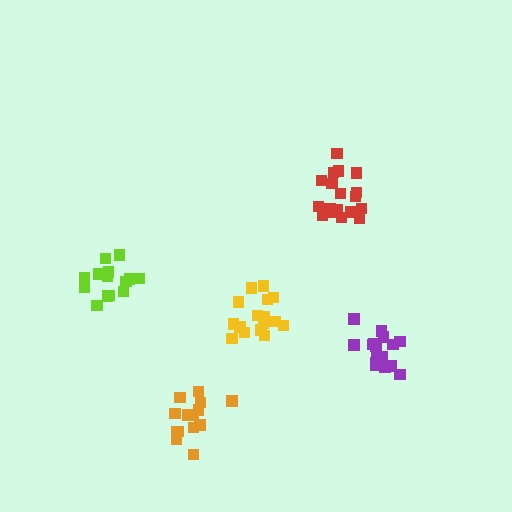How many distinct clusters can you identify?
There are 5 distinct clusters.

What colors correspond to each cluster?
The clusters are colored: red, lime, purple, orange, yellow.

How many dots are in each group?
Group 1: 20 dots, Group 2: 14 dots, Group 3: 18 dots, Group 4: 14 dots, Group 5: 16 dots (82 total).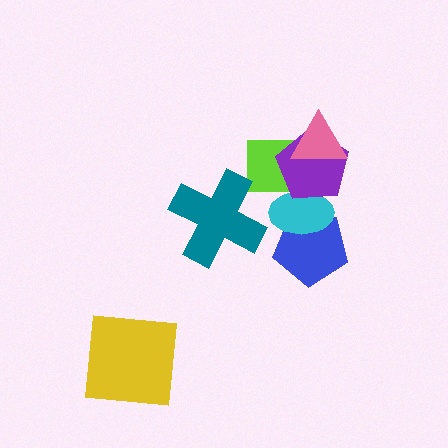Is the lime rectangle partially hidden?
Yes, it is partially covered by another shape.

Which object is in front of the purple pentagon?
The pink triangle is in front of the purple pentagon.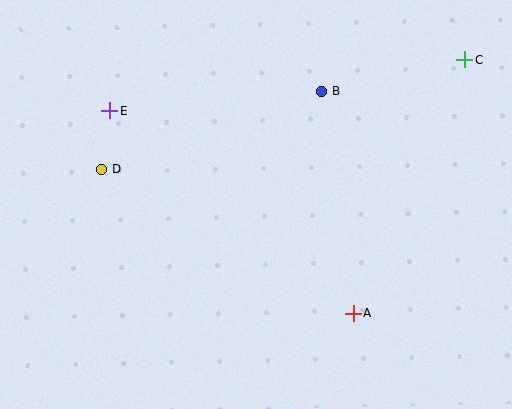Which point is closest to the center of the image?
Point B at (321, 92) is closest to the center.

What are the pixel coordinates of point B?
Point B is at (321, 92).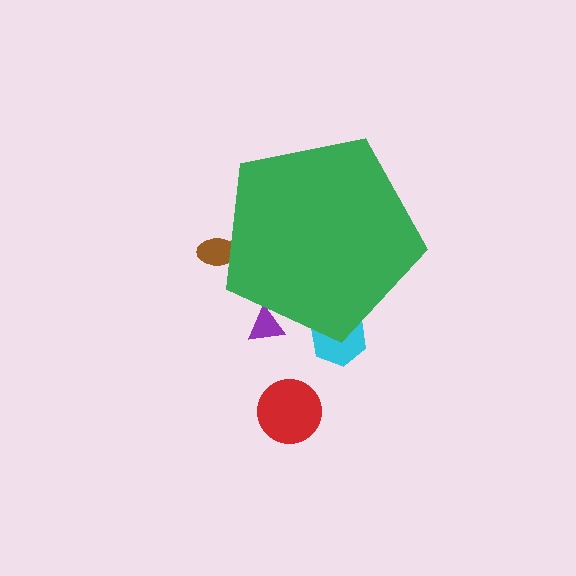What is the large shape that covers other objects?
A green pentagon.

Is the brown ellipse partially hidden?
Yes, the brown ellipse is partially hidden behind the green pentagon.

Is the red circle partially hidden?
No, the red circle is fully visible.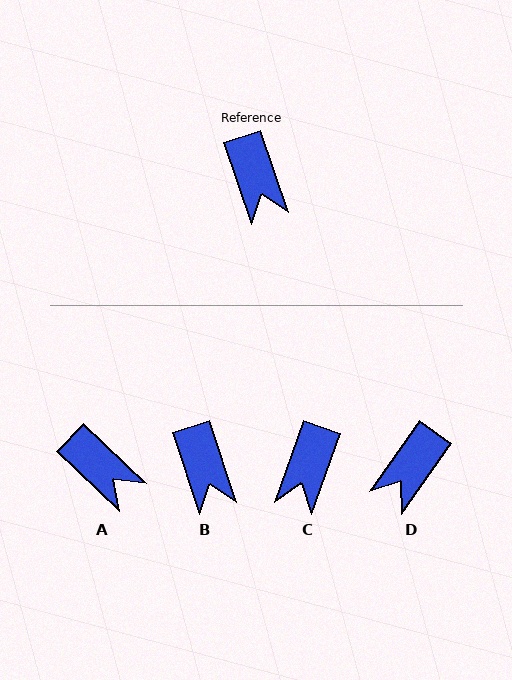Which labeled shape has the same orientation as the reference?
B.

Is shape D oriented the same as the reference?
No, it is off by about 53 degrees.